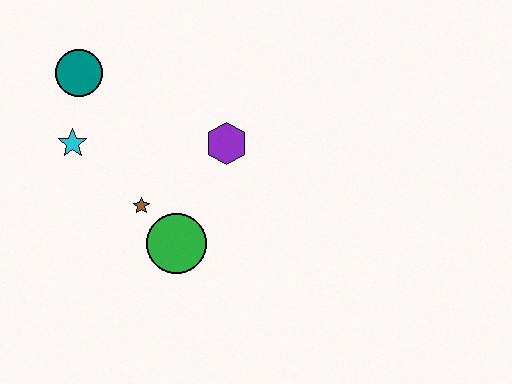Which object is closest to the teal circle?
The cyan star is closest to the teal circle.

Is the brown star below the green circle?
No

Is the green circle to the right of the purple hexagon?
No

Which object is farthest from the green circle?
The teal circle is farthest from the green circle.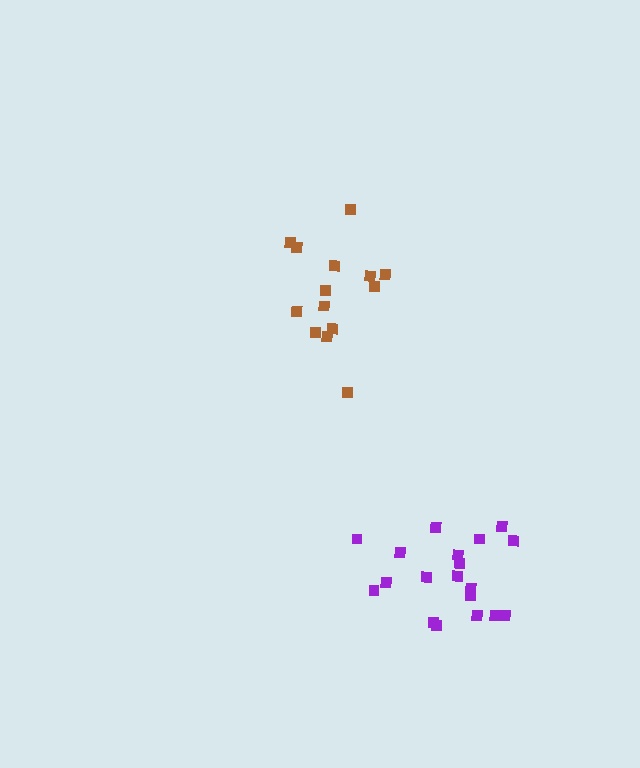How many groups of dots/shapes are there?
There are 2 groups.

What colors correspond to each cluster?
The clusters are colored: brown, purple.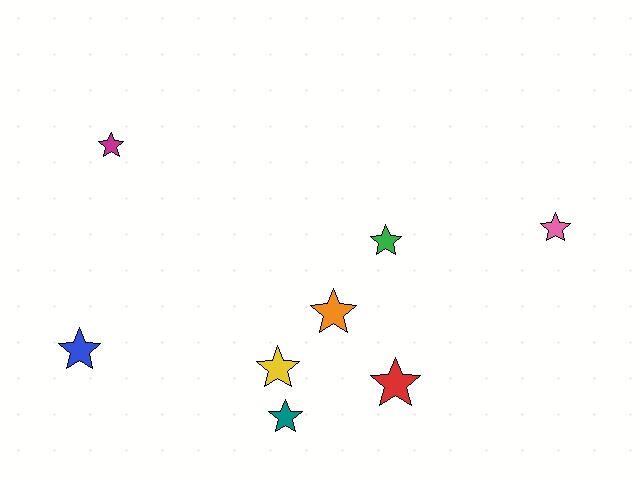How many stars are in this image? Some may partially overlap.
There are 8 stars.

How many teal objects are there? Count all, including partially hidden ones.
There is 1 teal object.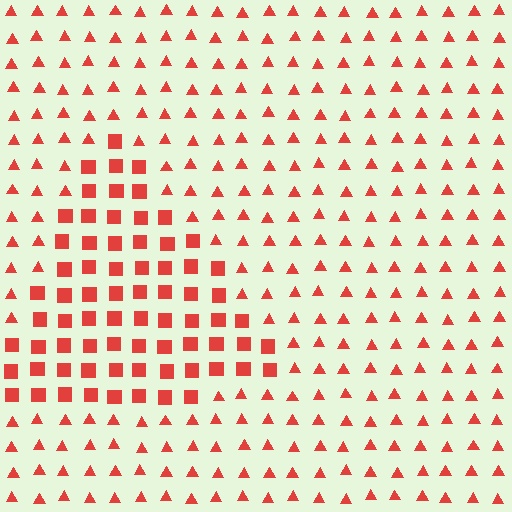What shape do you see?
I see a triangle.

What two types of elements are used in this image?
The image uses squares inside the triangle region and triangles outside it.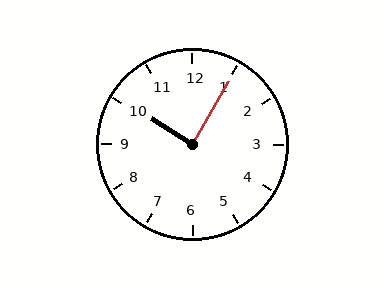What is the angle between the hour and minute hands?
Approximately 88 degrees.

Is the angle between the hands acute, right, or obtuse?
It is right.